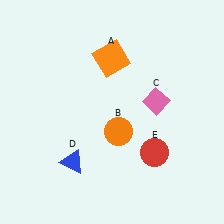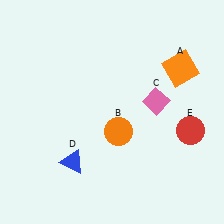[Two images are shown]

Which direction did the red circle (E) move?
The red circle (E) moved right.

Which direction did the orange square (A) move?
The orange square (A) moved right.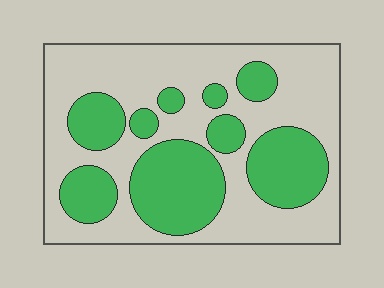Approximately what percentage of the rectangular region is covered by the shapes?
Approximately 40%.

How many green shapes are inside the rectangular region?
9.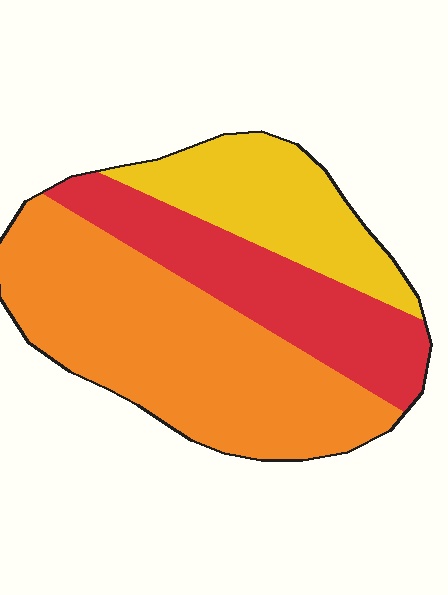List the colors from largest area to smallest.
From largest to smallest: orange, red, yellow.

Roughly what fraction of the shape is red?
Red takes up between a quarter and a half of the shape.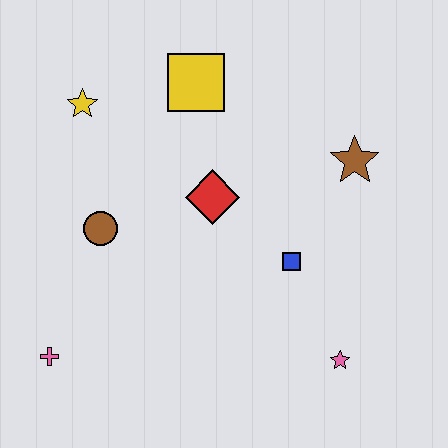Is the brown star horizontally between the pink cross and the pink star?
No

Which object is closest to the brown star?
The blue square is closest to the brown star.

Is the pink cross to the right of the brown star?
No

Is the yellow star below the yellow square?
Yes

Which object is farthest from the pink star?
The yellow star is farthest from the pink star.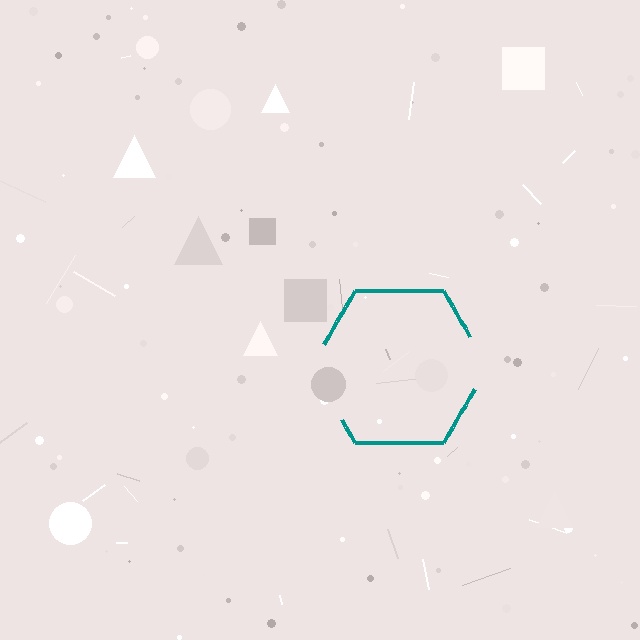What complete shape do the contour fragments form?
The contour fragments form a hexagon.